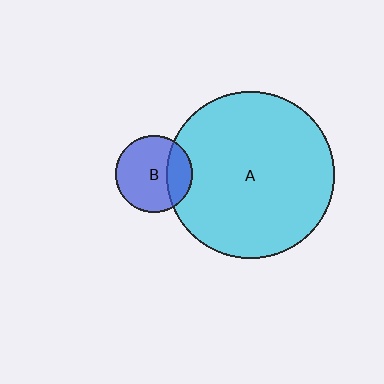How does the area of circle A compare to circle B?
Approximately 4.7 times.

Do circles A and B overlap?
Yes.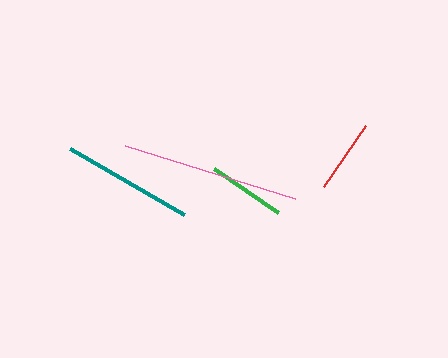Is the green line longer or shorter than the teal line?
The teal line is longer than the green line.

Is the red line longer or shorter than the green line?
The green line is longer than the red line.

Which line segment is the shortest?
The red line is the shortest at approximately 75 pixels.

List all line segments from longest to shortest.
From longest to shortest: pink, teal, green, red.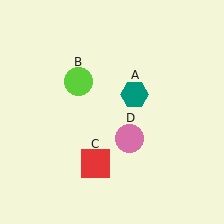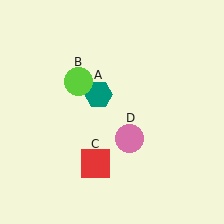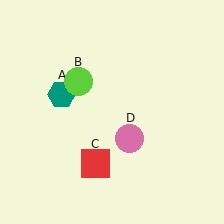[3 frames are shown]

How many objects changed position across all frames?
1 object changed position: teal hexagon (object A).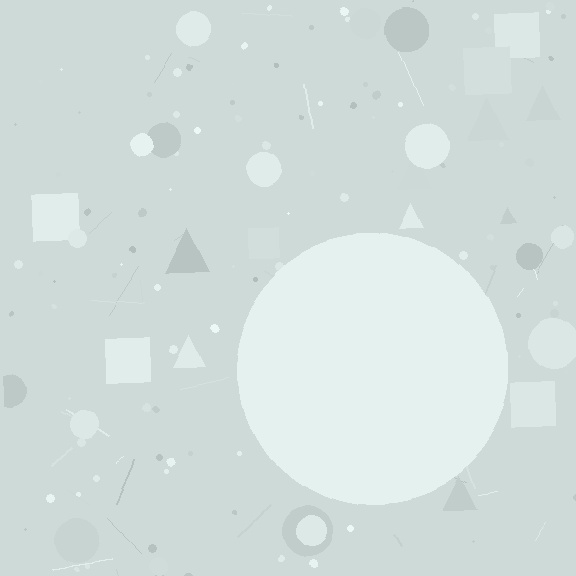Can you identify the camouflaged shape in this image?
The camouflaged shape is a circle.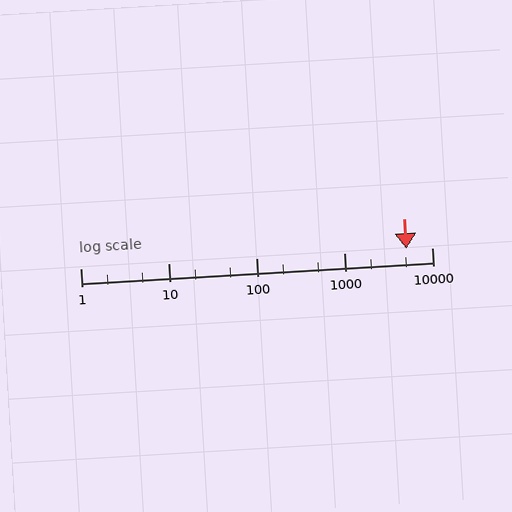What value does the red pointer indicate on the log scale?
The pointer indicates approximately 5100.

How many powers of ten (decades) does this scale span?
The scale spans 4 decades, from 1 to 10000.